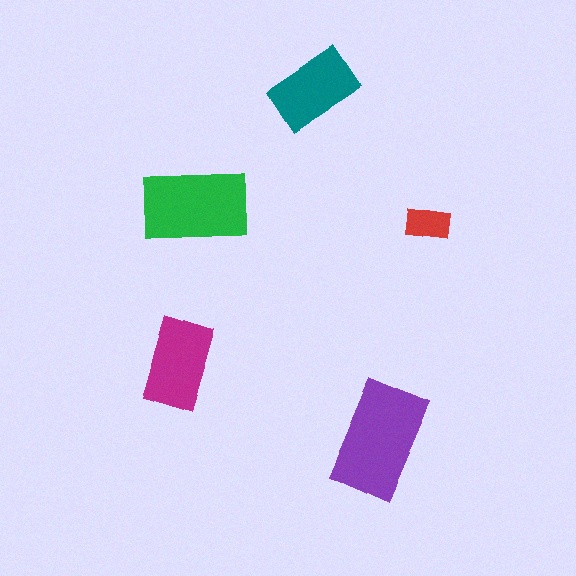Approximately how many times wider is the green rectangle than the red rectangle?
About 2.5 times wider.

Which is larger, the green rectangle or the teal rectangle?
The green one.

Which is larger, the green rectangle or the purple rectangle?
The purple one.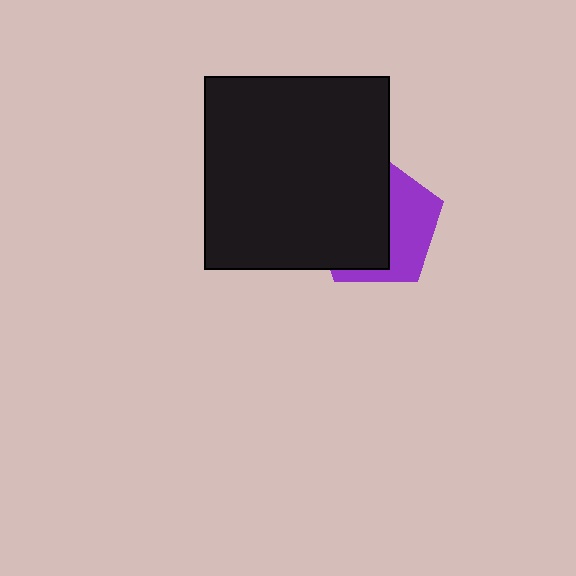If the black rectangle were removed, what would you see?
You would see the complete purple pentagon.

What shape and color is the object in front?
The object in front is a black rectangle.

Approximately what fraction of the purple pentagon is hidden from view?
Roughly 58% of the purple pentagon is hidden behind the black rectangle.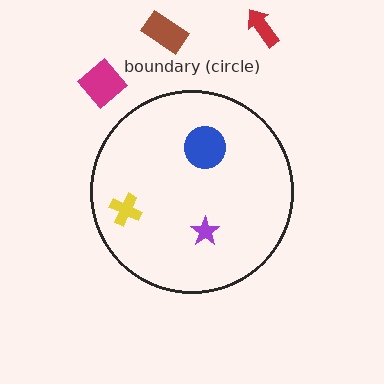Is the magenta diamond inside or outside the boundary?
Outside.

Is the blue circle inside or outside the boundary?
Inside.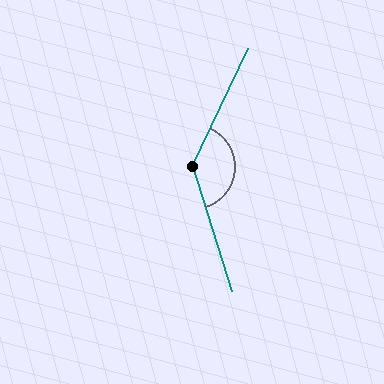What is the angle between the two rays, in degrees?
Approximately 137 degrees.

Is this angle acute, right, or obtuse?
It is obtuse.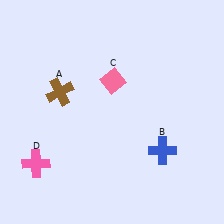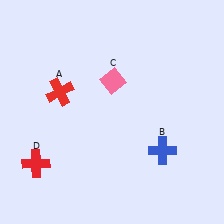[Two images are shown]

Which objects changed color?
A changed from brown to red. D changed from pink to red.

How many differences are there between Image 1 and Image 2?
There are 2 differences between the two images.